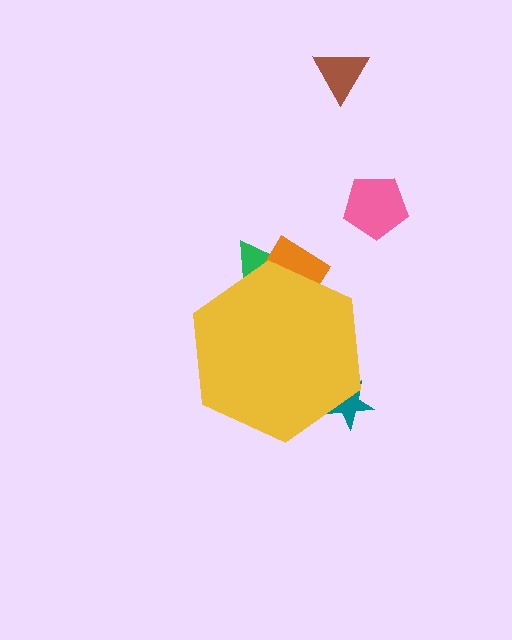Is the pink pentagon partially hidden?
No, the pink pentagon is fully visible.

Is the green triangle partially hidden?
Yes, the green triangle is partially hidden behind the yellow hexagon.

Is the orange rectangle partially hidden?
Yes, the orange rectangle is partially hidden behind the yellow hexagon.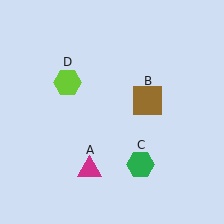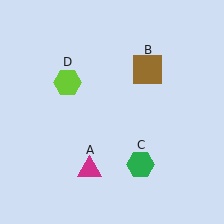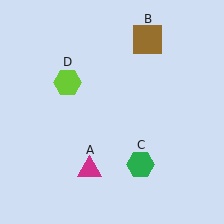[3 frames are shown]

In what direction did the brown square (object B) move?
The brown square (object B) moved up.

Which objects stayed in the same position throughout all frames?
Magenta triangle (object A) and green hexagon (object C) and lime hexagon (object D) remained stationary.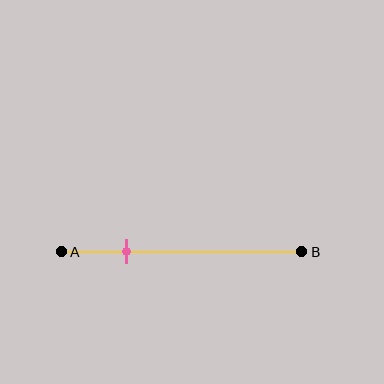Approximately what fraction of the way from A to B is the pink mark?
The pink mark is approximately 25% of the way from A to B.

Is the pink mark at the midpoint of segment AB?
No, the mark is at about 25% from A, not at the 50% midpoint.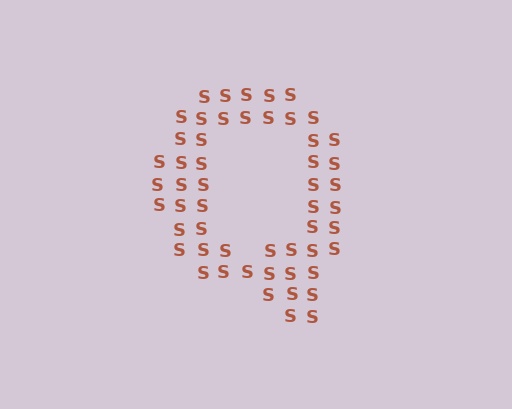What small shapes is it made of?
It is made of small letter S's.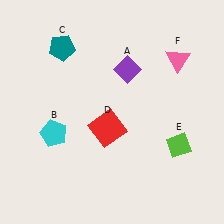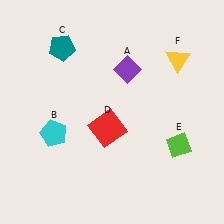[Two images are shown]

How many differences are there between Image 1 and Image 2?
There is 1 difference between the two images.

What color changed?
The triangle (F) changed from pink in Image 1 to yellow in Image 2.